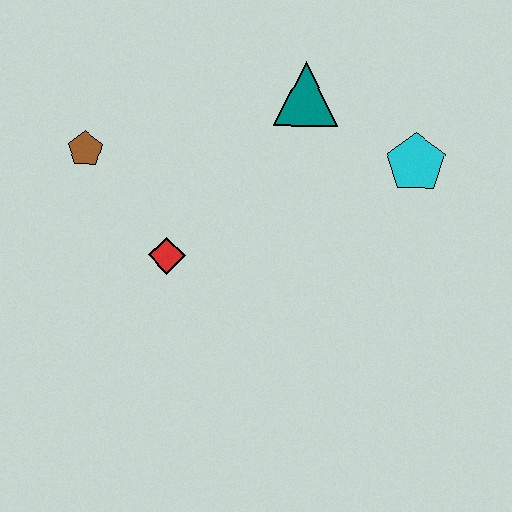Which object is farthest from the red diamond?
The cyan pentagon is farthest from the red diamond.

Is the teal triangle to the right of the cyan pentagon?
No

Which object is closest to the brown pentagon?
The red diamond is closest to the brown pentagon.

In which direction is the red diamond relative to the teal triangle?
The red diamond is below the teal triangle.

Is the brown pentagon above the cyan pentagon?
Yes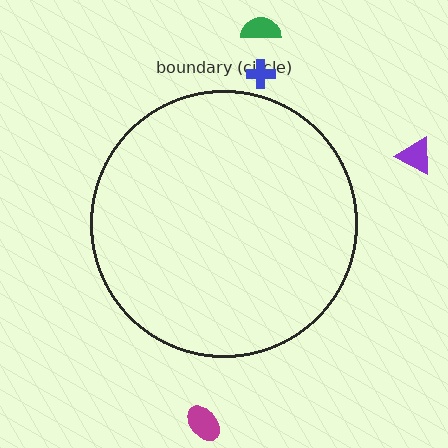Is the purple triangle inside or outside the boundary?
Outside.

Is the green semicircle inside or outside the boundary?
Outside.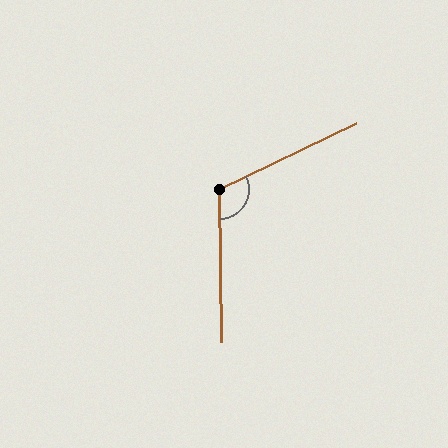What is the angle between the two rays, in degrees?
Approximately 115 degrees.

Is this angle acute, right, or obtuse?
It is obtuse.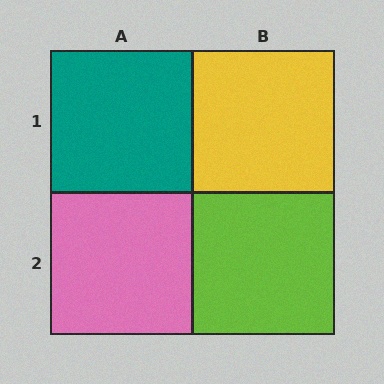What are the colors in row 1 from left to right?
Teal, yellow.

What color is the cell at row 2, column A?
Pink.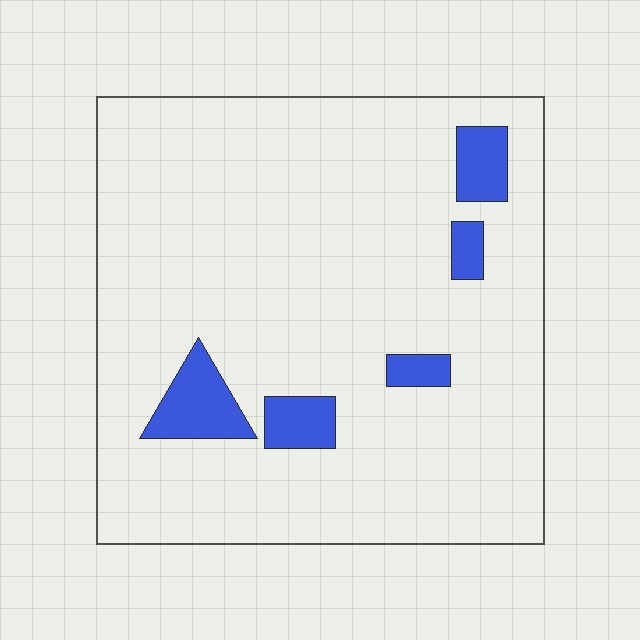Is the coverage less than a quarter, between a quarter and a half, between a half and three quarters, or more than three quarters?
Less than a quarter.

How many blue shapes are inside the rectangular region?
5.